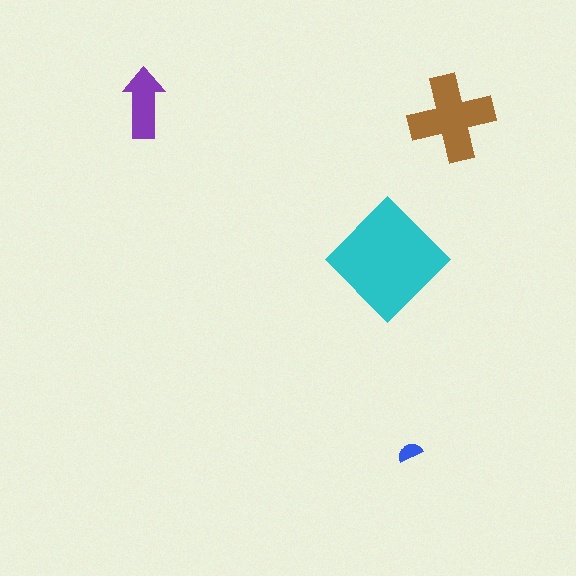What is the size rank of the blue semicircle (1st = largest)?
4th.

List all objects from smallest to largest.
The blue semicircle, the purple arrow, the brown cross, the cyan diamond.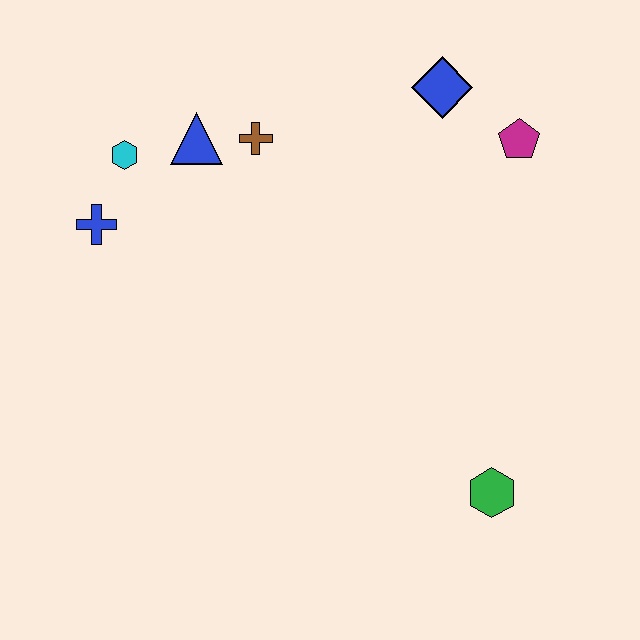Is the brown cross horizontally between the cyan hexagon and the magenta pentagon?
Yes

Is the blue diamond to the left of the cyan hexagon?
No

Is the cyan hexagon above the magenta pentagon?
No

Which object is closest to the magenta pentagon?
The blue diamond is closest to the magenta pentagon.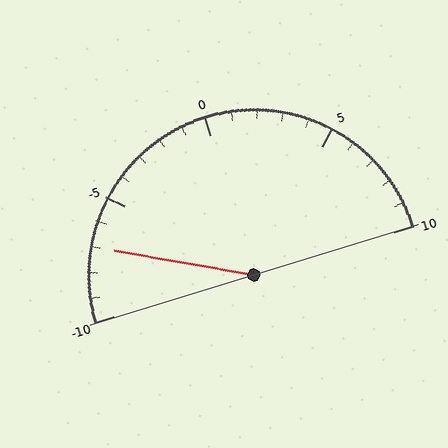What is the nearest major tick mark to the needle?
The nearest major tick mark is -5.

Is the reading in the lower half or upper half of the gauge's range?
The reading is in the lower half of the range (-10 to 10).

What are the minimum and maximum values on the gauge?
The gauge ranges from -10 to 10.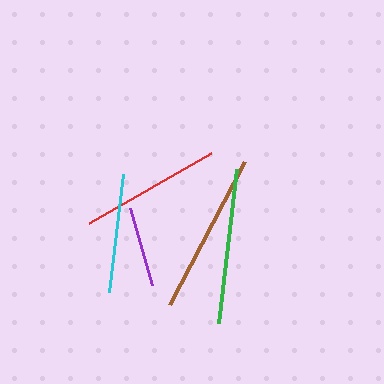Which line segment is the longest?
The brown line is the longest at approximately 162 pixels.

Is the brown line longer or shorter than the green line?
The brown line is longer than the green line.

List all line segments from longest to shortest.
From longest to shortest: brown, green, red, cyan, purple.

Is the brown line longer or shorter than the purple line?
The brown line is longer than the purple line.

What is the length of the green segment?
The green segment is approximately 155 pixels long.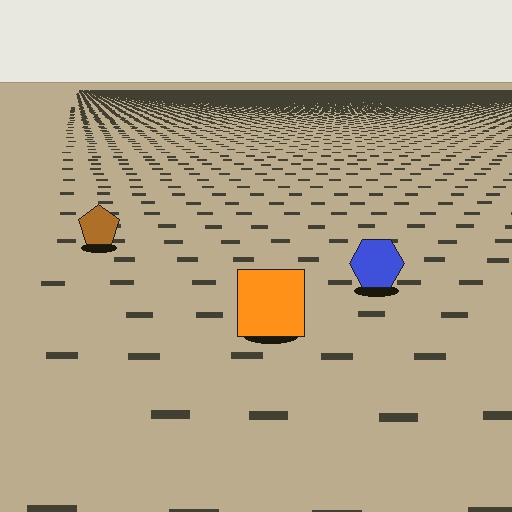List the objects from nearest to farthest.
From nearest to farthest: the orange square, the blue hexagon, the brown pentagon.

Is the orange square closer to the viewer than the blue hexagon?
Yes. The orange square is closer — you can tell from the texture gradient: the ground texture is coarser near it.